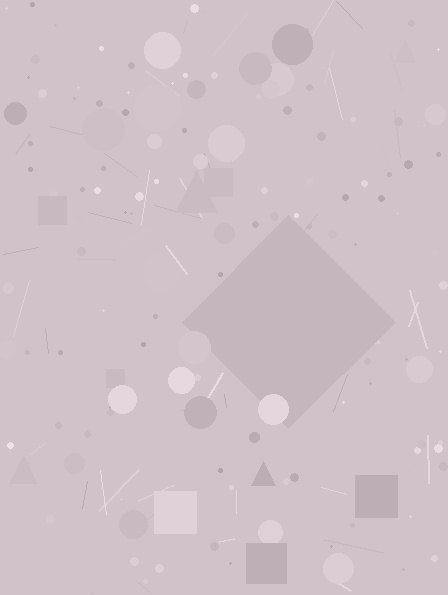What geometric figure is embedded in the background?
A diamond is embedded in the background.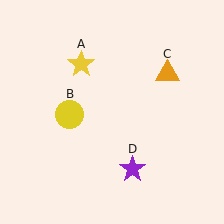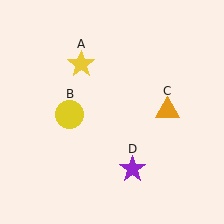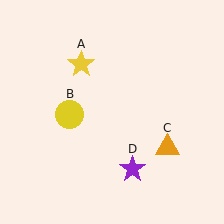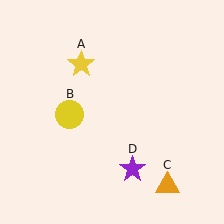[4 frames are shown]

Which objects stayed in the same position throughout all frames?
Yellow star (object A) and yellow circle (object B) and purple star (object D) remained stationary.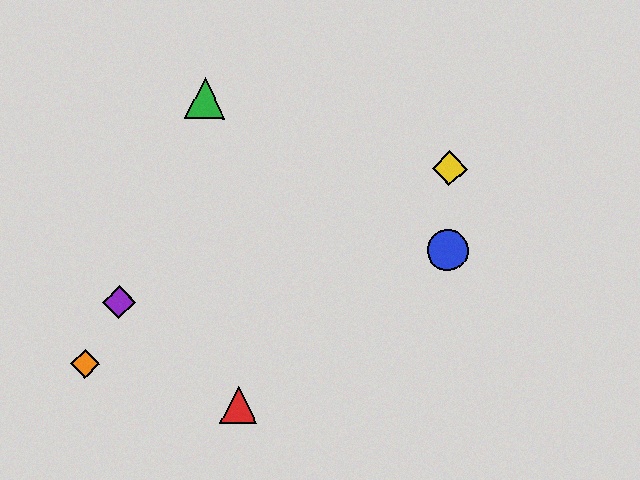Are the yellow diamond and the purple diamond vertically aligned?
No, the yellow diamond is at x≈450 and the purple diamond is at x≈119.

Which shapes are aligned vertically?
The blue circle, the yellow diamond are aligned vertically.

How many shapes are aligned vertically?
2 shapes (the blue circle, the yellow diamond) are aligned vertically.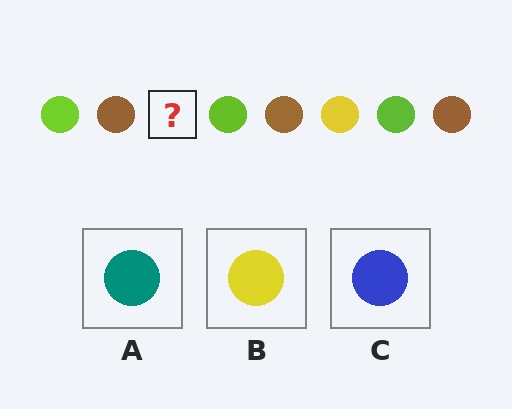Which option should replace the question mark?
Option B.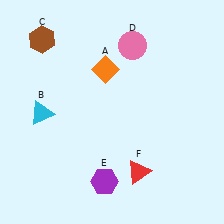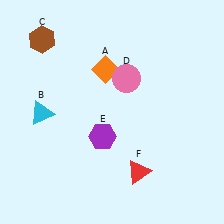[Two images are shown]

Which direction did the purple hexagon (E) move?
The purple hexagon (E) moved up.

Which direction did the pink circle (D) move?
The pink circle (D) moved down.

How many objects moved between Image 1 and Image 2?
2 objects moved between the two images.